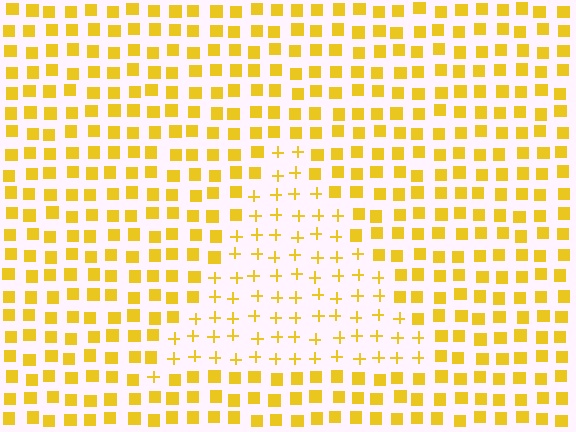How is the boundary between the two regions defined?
The boundary is defined by a change in element shape: plus signs inside vs. squares outside. All elements share the same color and spacing.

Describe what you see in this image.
The image is filled with small yellow elements arranged in a uniform grid. A triangle-shaped region contains plus signs, while the surrounding area contains squares. The boundary is defined purely by the change in element shape.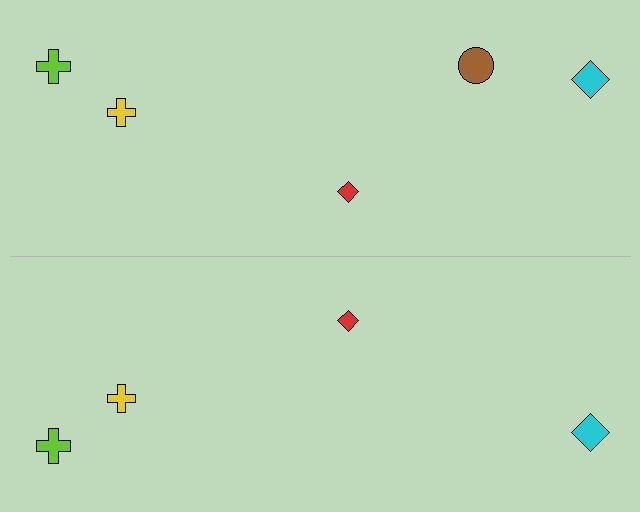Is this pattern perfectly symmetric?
No, the pattern is not perfectly symmetric. A brown circle is missing from the bottom side.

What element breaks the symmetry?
A brown circle is missing from the bottom side.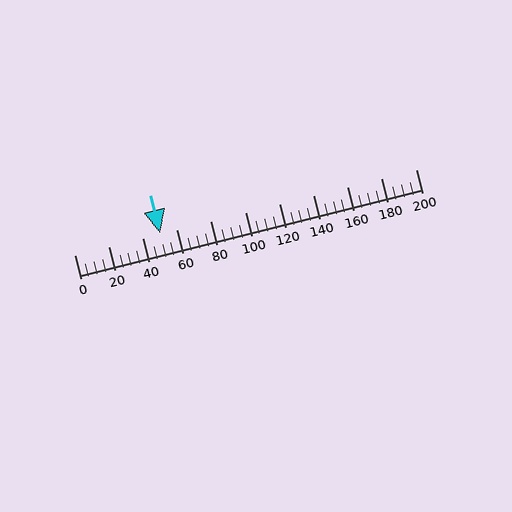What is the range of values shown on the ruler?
The ruler shows values from 0 to 200.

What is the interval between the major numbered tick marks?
The major tick marks are spaced 20 units apart.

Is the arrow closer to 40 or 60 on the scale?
The arrow is closer to 60.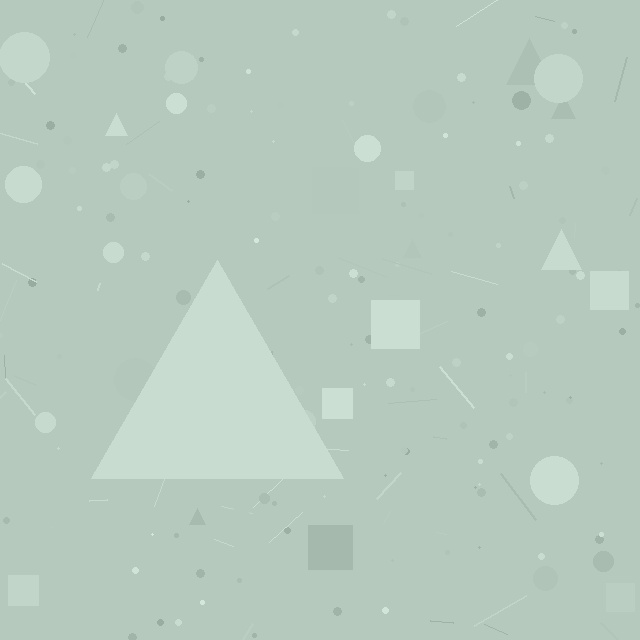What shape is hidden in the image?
A triangle is hidden in the image.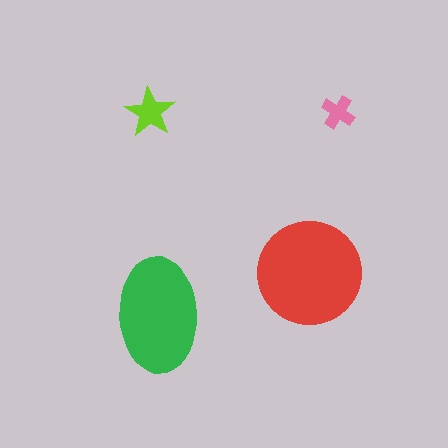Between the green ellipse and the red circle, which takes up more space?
The red circle.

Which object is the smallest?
The pink cross.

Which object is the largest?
The red circle.